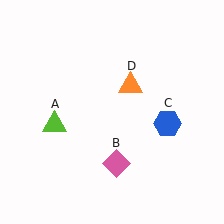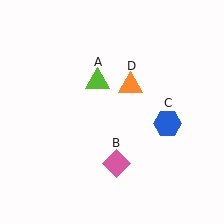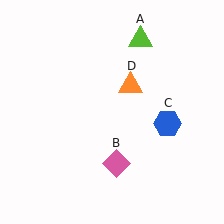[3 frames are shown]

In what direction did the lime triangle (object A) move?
The lime triangle (object A) moved up and to the right.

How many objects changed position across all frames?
1 object changed position: lime triangle (object A).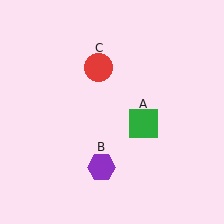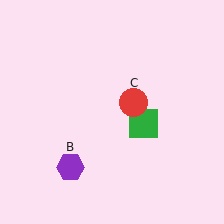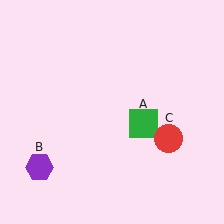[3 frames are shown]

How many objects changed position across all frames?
2 objects changed position: purple hexagon (object B), red circle (object C).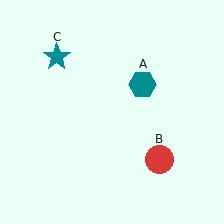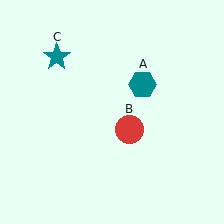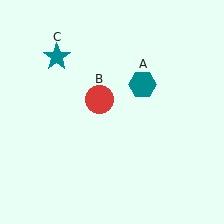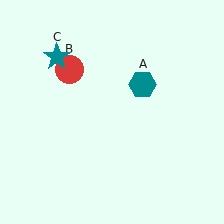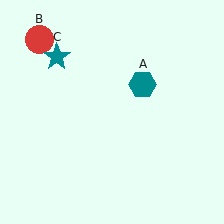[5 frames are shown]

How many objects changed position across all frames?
1 object changed position: red circle (object B).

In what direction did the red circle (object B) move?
The red circle (object B) moved up and to the left.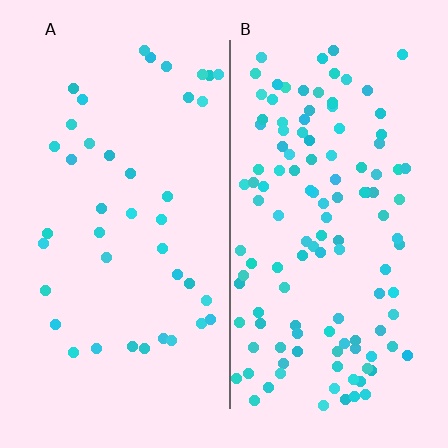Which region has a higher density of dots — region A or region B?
B (the right).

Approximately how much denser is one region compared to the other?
Approximately 3.1× — region B over region A.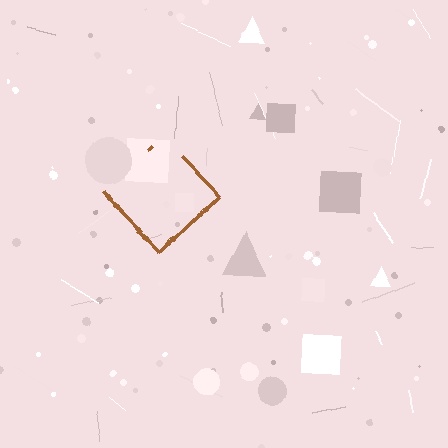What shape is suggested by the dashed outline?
The dashed outline suggests a diamond.